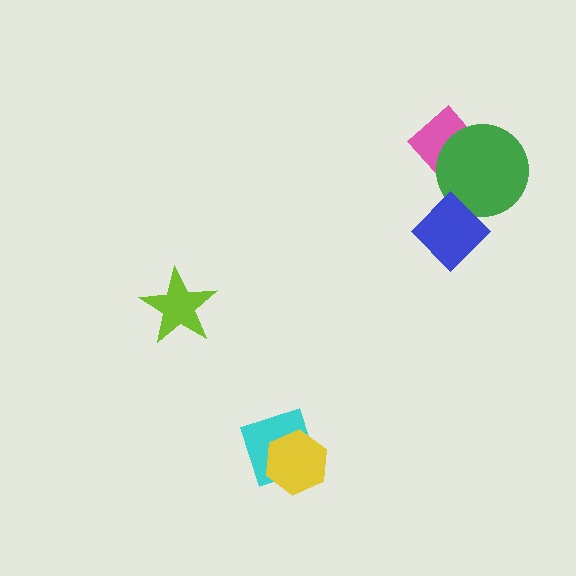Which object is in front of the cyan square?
The yellow hexagon is in front of the cyan square.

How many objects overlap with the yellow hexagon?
1 object overlaps with the yellow hexagon.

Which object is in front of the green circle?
The blue diamond is in front of the green circle.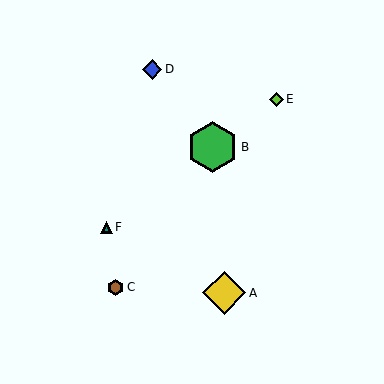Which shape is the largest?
The green hexagon (labeled B) is the largest.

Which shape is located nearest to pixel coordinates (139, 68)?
The blue diamond (labeled D) at (152, 69) is nearest to that location.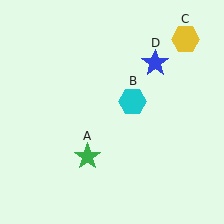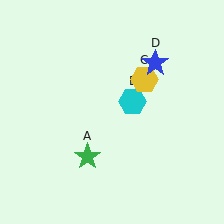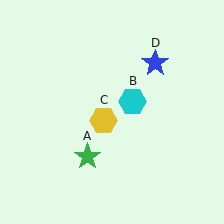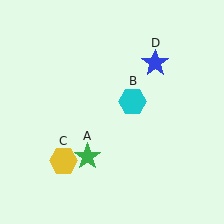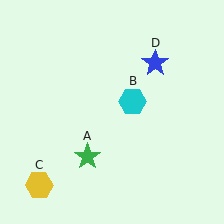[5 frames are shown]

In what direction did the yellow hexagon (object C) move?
The yellow hexagon (object C) moved down and to the left.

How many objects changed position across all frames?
1 object changed position: yellow hexagon (object C).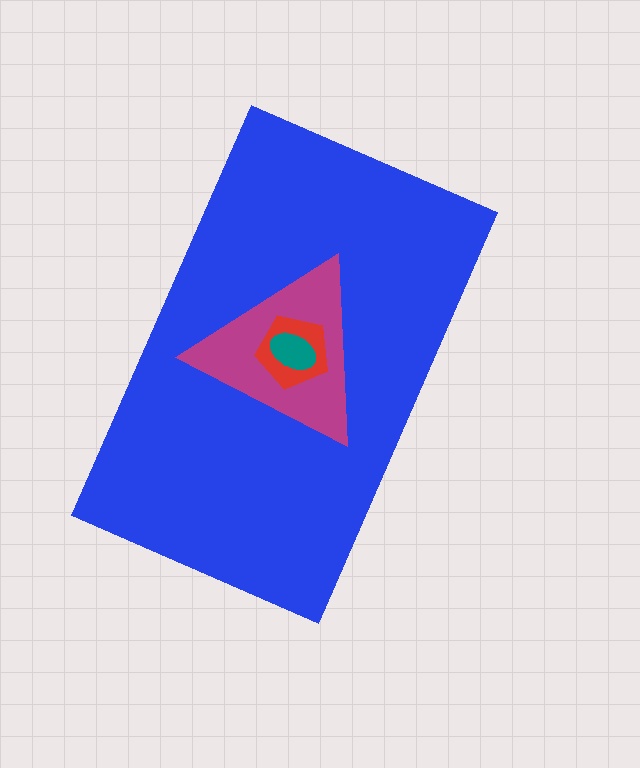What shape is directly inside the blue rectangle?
The magenta triangle.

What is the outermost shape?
The blue rectangle.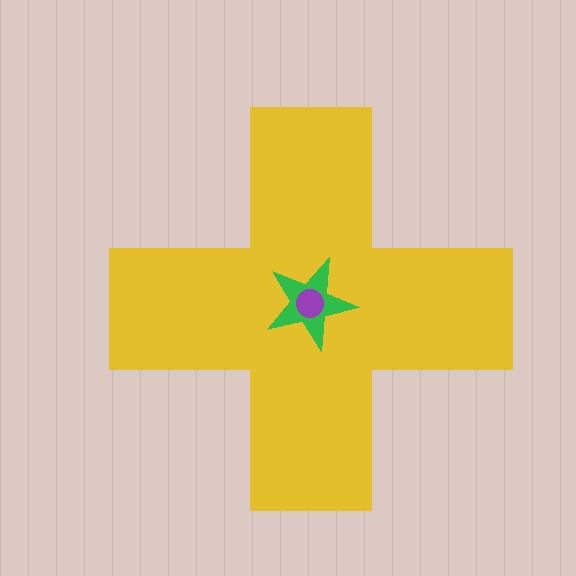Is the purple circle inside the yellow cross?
Yes.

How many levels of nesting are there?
3.